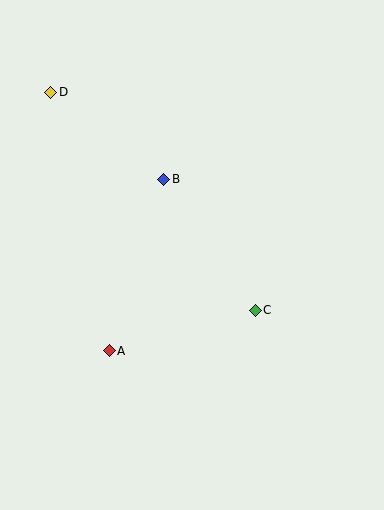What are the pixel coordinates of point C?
Point C is at (255, 310).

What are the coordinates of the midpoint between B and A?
The midpoint between B and A is at (136, 265).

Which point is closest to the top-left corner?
Point D is closest to the top-left corner.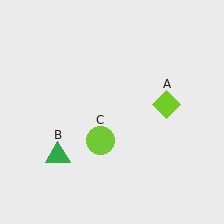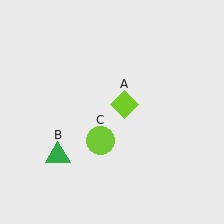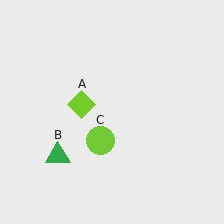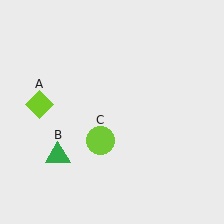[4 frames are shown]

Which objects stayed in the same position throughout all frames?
Green triangle (object B) and lime circle (object C) remained stationary.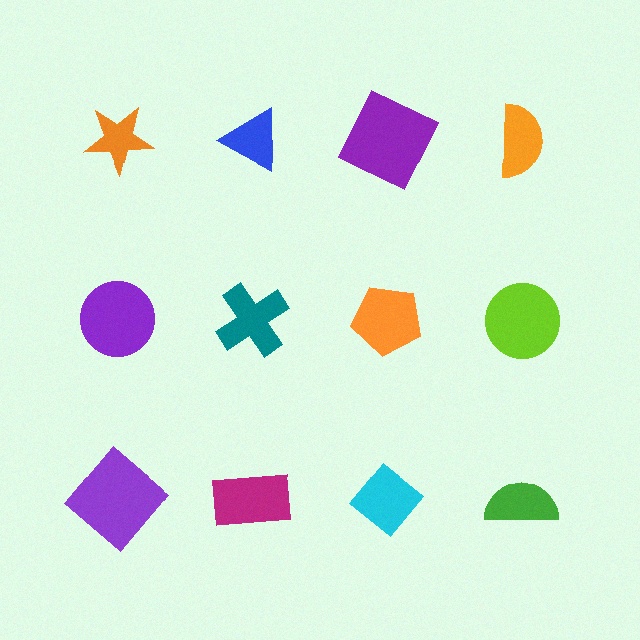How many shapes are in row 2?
4 shapes.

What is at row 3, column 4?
A green semicircle.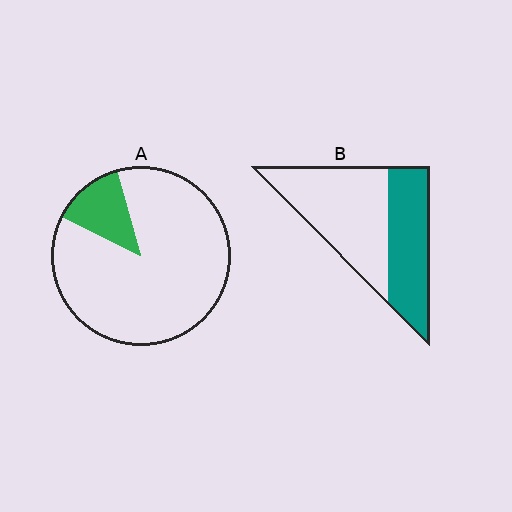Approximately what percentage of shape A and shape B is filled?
A is approximately 15% and B is approximately 40%.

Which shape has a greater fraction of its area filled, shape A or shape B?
Shape B.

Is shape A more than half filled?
No.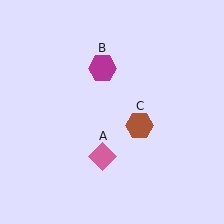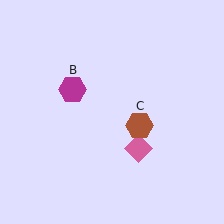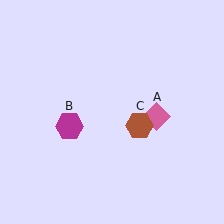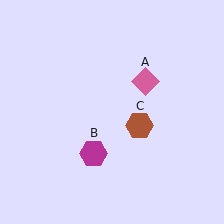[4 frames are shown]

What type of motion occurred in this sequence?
The pink diamond (object A), magenta hexagon (object B) rotated counterclockwise around the center of the scene.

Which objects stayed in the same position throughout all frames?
Brown hexagon (object C) remained stationary.